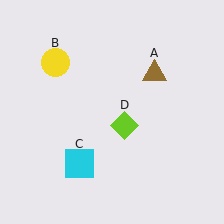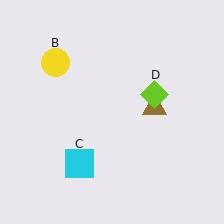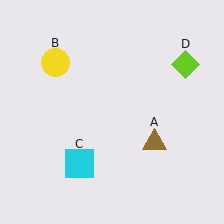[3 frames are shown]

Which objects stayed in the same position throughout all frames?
Yellow circle (object B) and cyan square (object C) remained stationary.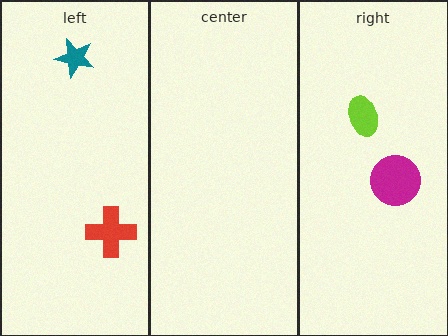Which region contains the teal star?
The left region.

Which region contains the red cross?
The left region.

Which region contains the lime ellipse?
The right region.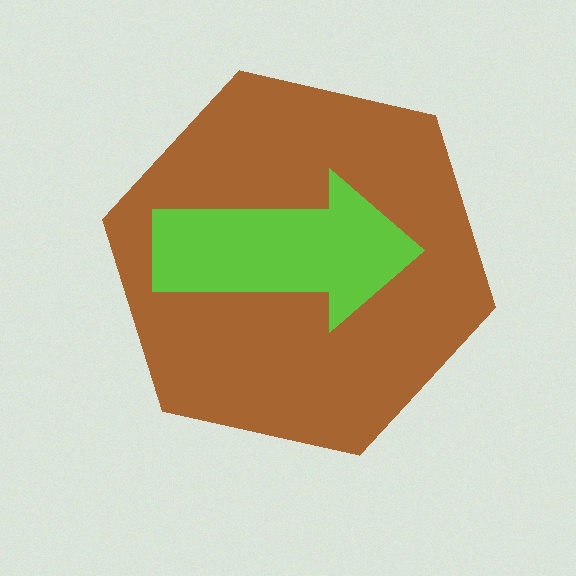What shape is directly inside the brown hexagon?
The lime arrow.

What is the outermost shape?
The brown hexagon.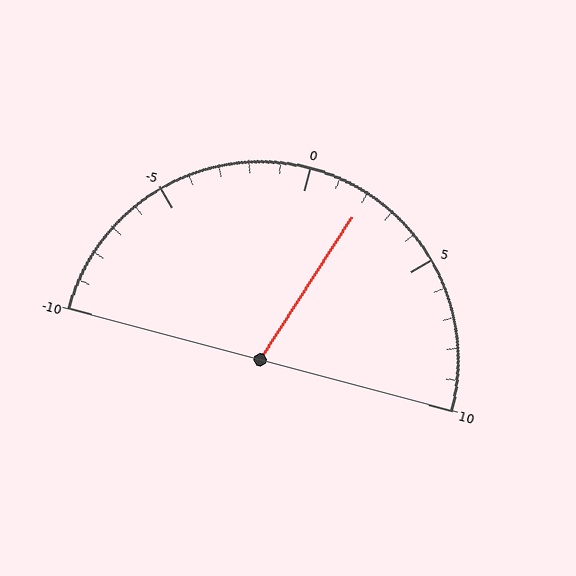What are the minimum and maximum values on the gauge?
The gauge ranges from -10 to 10.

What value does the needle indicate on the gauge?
The needle indicates approximately 2.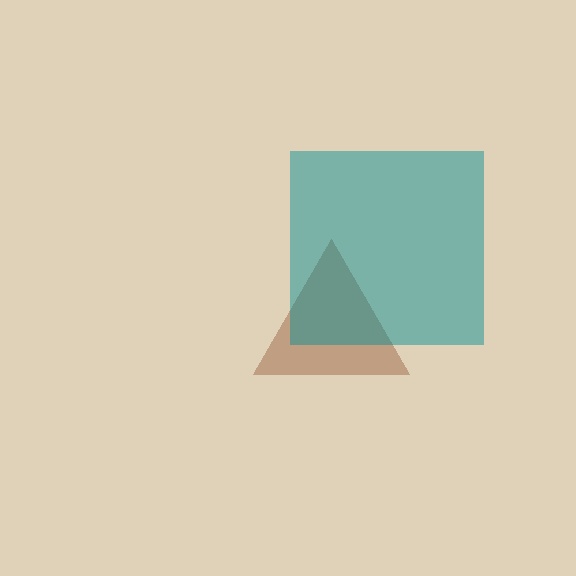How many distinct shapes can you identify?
There are 2 distinct shapes: a brown triangle, a teal square.